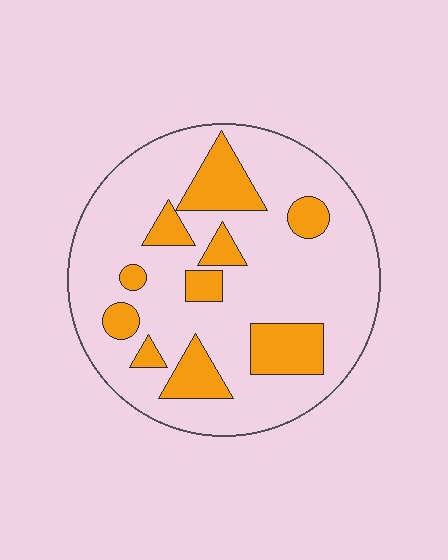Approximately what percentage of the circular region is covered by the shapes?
Approximately 25%.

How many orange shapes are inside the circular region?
10.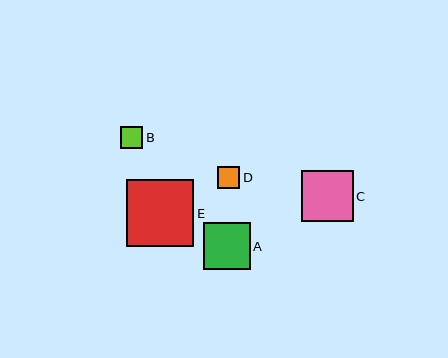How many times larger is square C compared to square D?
Square C is approximately 2.3 times the size of square D.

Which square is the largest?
Square E is the largest with a size of approximately 67 pixels.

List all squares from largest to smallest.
From largest to smallest: E, C, A, D, B.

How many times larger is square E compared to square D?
Square E is approximately 3.0 times the size of square D.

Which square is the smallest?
Square B is the smallest with a size of approximately 22 pixels.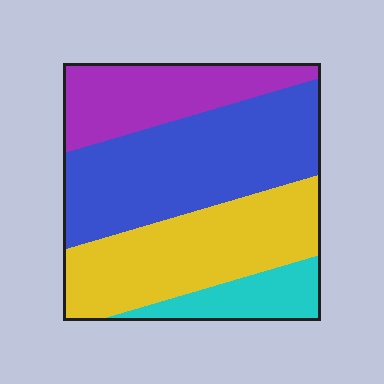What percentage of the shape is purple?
Purple covers around 20% of the shape.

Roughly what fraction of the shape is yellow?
Yellow takes up about one third (1/3) of the shape.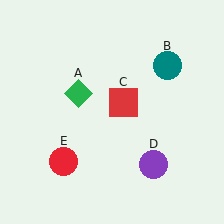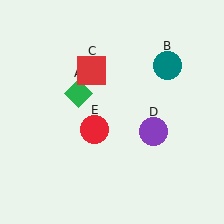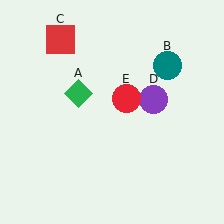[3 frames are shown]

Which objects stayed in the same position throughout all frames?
Green diamond (object A) and teal circle (object B) remained stationary.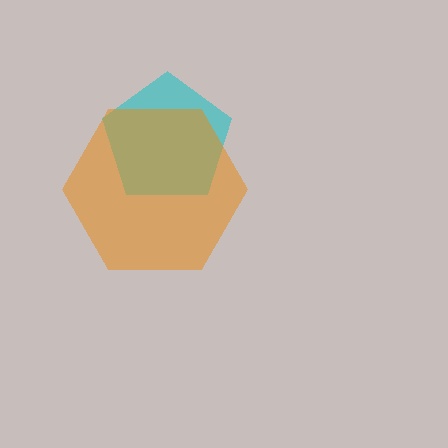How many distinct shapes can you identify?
There are 2 distinct shapes: a cyan pentagon, an orange hexagon.